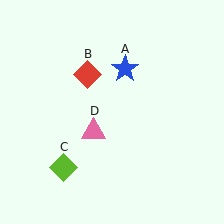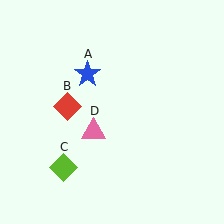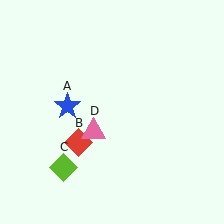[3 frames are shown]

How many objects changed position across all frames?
2 objects changed position: blue star (object A), red diamond (object B).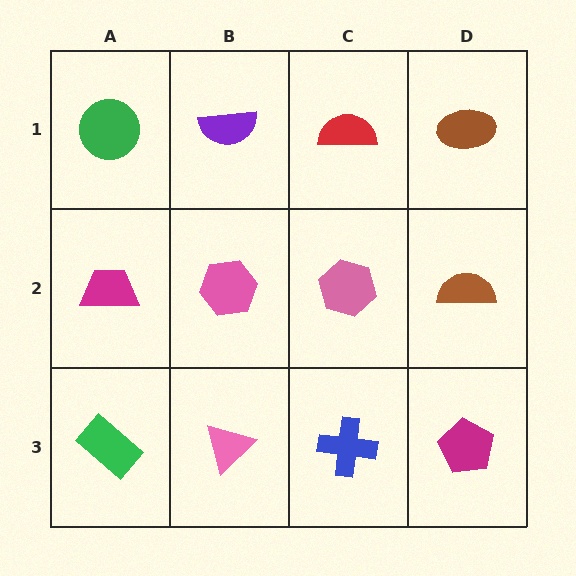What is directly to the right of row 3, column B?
A blue cross.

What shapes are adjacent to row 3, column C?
A pink hexagon (row 2, column C), a pink triangle (row 3, column B), a magenta pentagon (row 3, column D).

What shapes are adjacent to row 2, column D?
A brown ellipse (row 1, column D), a magenta pentagon (row 3, column D), a pink hexagon (row 2, column C).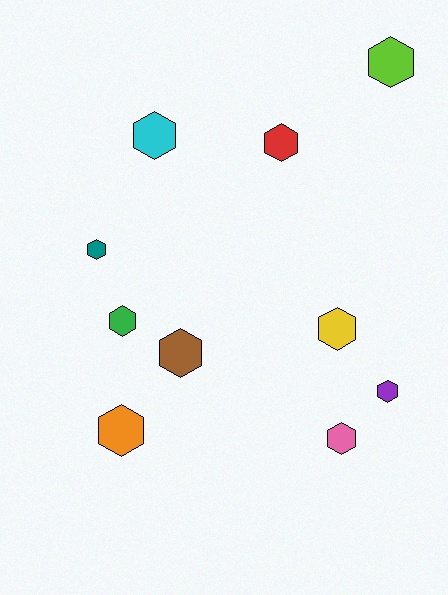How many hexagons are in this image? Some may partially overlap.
There are 10 hexagons.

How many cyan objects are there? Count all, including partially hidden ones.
There is 1 cyan object.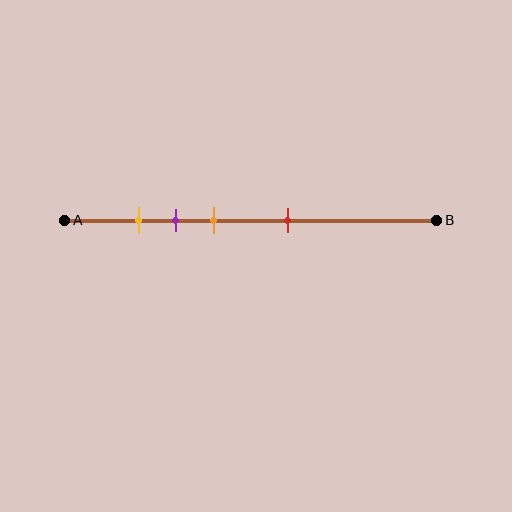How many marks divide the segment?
There are 4 marks dividing the segment.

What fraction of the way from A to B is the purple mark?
The purple mark is approximately 30% (0.3) of the way from A to B.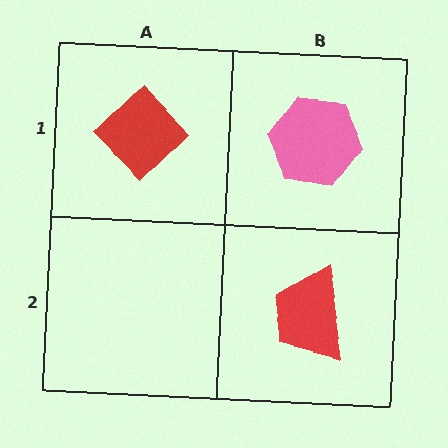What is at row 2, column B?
A red trapezoid.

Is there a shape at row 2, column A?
No, that cell is empty.